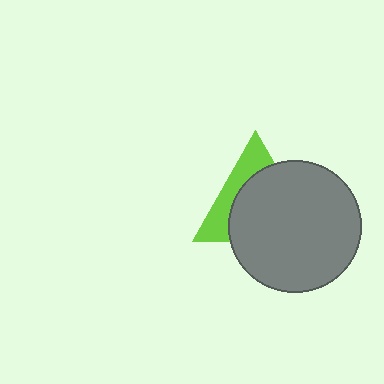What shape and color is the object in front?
The object in front is a gray circle.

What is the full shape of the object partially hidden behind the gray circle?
The partially hidden object is a lime triangle.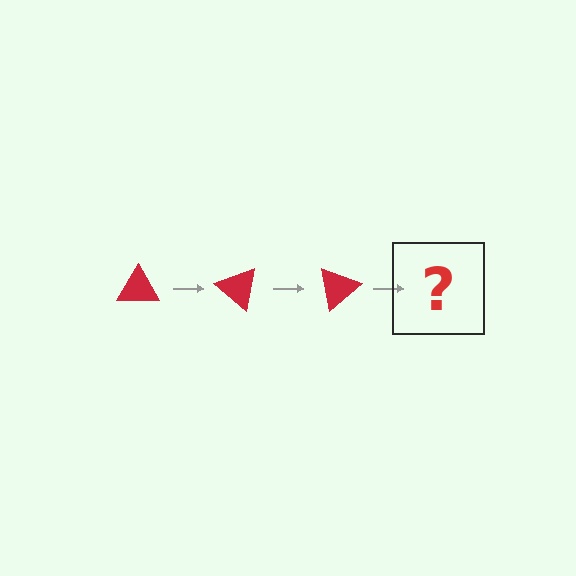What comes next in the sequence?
The next element should be a red triangle rotated 120 degrees.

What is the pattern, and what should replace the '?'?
The pattern is that the triangle rotates 40 degrees each step. The '?' should be a red triangle rotated 120 degrees.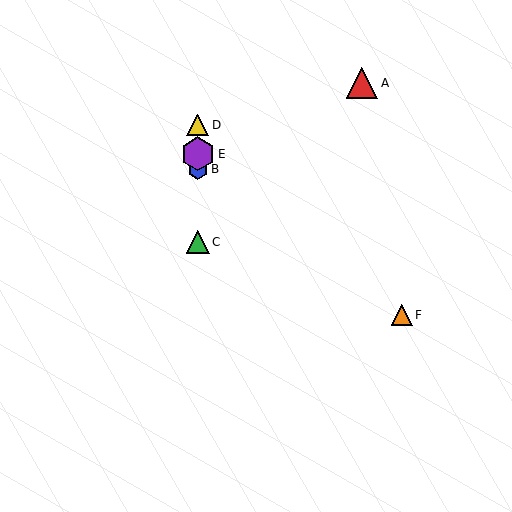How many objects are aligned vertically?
4 objects (B, C, D, E) are aligned vertically.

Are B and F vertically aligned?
No, B is at x≈198 and F is at x≈402.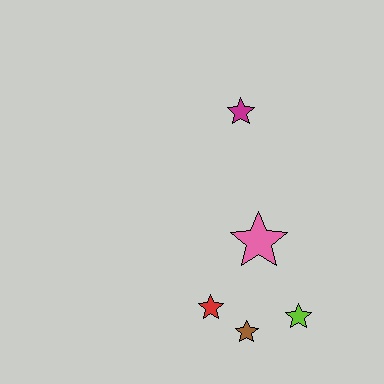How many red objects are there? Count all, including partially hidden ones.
There is 1 red object.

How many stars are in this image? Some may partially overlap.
There are 5 stars.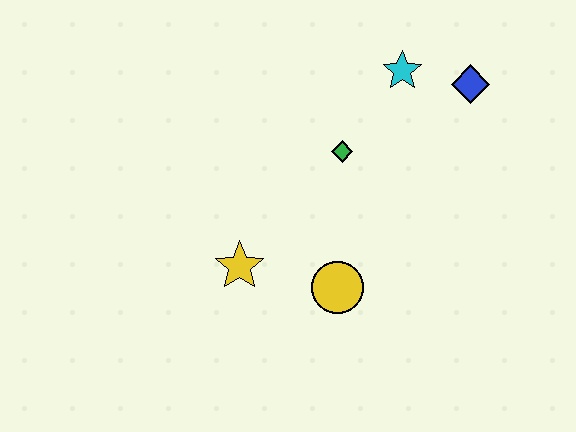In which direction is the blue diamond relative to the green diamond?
The blue diamond is to the right of the green diamond.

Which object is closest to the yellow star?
The yellow circle is closest to the yellow star.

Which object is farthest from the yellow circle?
The blue diamond is farthest from the yellow circle.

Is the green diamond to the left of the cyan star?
Yes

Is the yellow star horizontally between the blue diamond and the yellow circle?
No